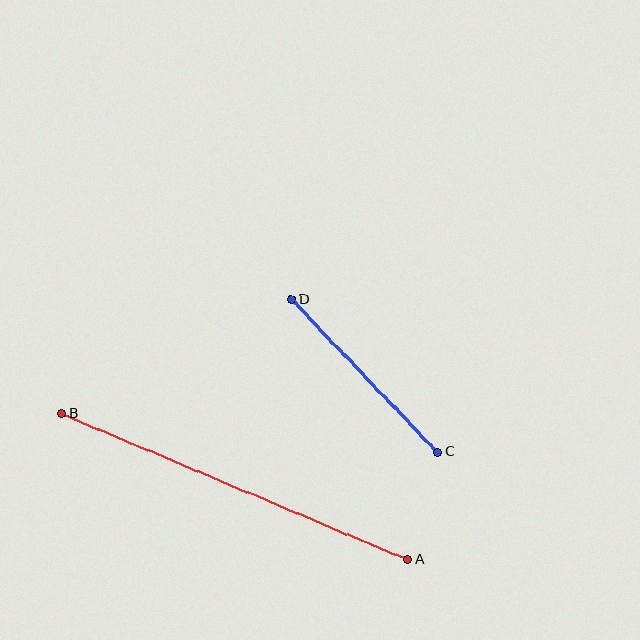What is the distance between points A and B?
The distance is approximately 375 pixels.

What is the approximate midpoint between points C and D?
The midpoint is at approximately (364, 376) pixels.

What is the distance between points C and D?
The distance is approximately 211 pixels.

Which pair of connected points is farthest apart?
Points A and B are farthest apart.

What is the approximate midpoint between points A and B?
The midpoint is at approximately (235, 486) pixels.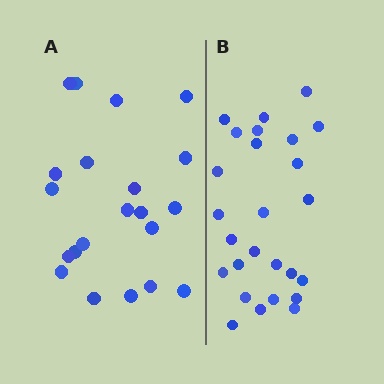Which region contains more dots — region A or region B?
Region B (the right region) has more dots.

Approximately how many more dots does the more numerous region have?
Region B has about 5 more dots than region A.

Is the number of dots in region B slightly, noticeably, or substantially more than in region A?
Region B has only slightly more — the two regions are fairly close. The ratio is roughly 1.2 to 1.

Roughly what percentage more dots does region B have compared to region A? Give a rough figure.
About 25% more.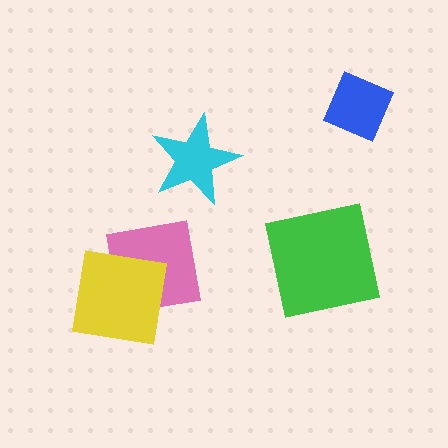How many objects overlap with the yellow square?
1 object overlaps with the yellow square.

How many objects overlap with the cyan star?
0 objects overlap with the cyan star.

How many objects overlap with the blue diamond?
0 objects overlap with the blue diamond.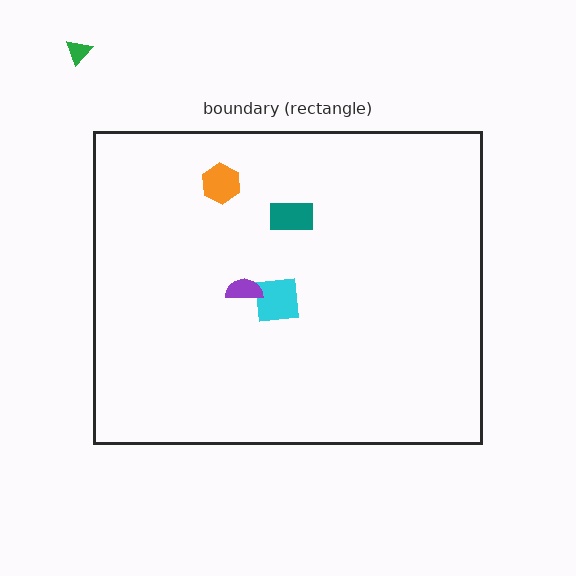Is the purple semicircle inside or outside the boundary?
Inside.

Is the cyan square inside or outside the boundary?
Inside.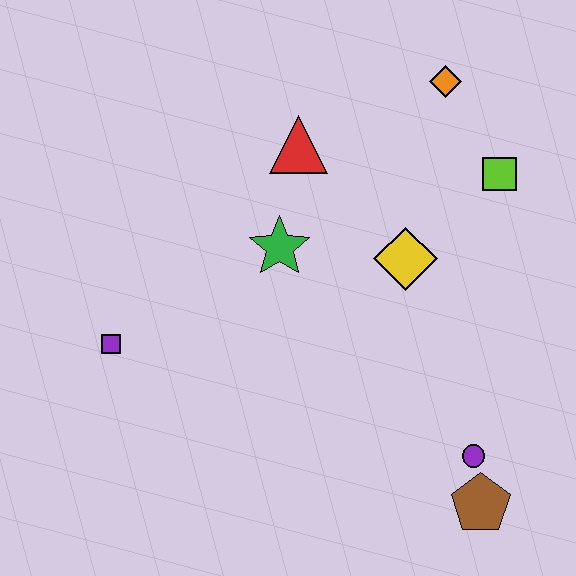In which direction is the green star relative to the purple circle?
The green star is above the purple circle.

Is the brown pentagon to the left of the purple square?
No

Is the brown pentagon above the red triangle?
No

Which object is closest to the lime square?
The orange diamond is closest to the lime square.